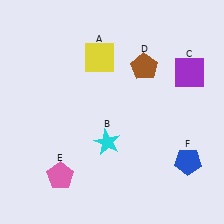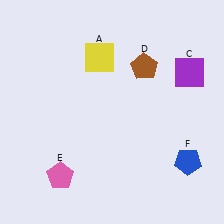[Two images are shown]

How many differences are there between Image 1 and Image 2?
There is 1 difference between the two images.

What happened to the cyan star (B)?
The cyan star (B) was removed in Image 2. It was in the bottom-left area of Image 1.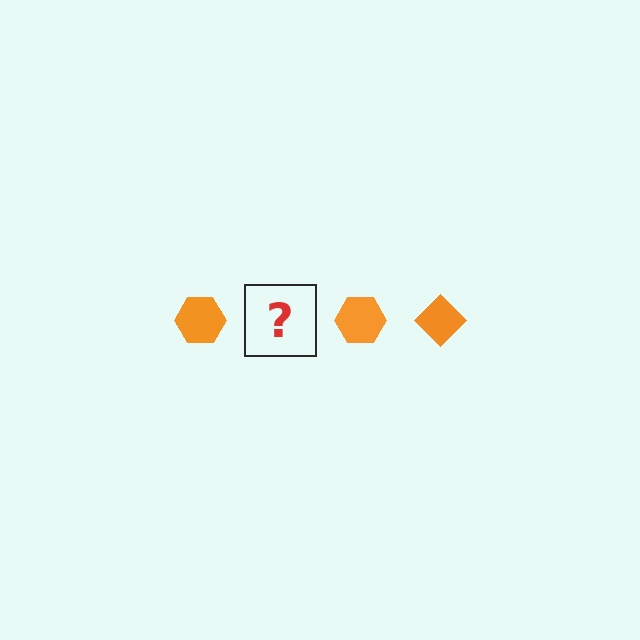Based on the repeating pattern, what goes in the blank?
The blank should be an orange diamond.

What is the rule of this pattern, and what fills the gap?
The rule is that the pattern cycles through hexagon, diamond shapes in orange. The gap should be filled with an orange diamond.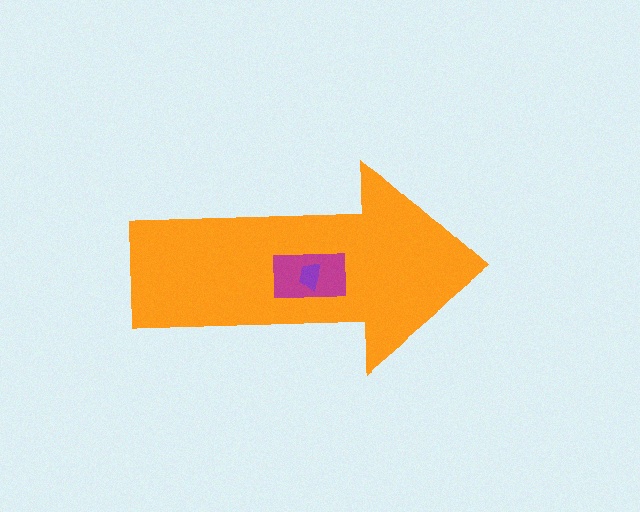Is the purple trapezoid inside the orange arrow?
Yes.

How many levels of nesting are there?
3.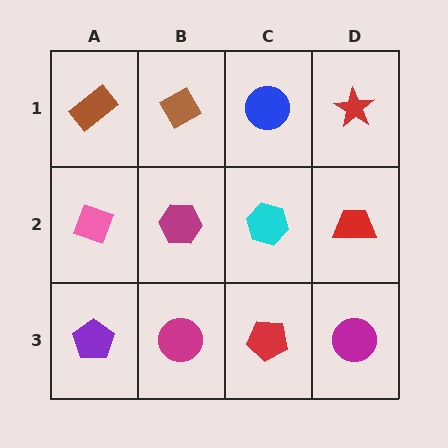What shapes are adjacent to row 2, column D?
A red star (row 1, column D), a magenta circle (row 3, column D), a cyan hexagon (row 2, column C).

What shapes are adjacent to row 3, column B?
A magenta hexagon (row 2, column B), a purple pentagon (row 3, column A), a red pentagon (row 3, column C).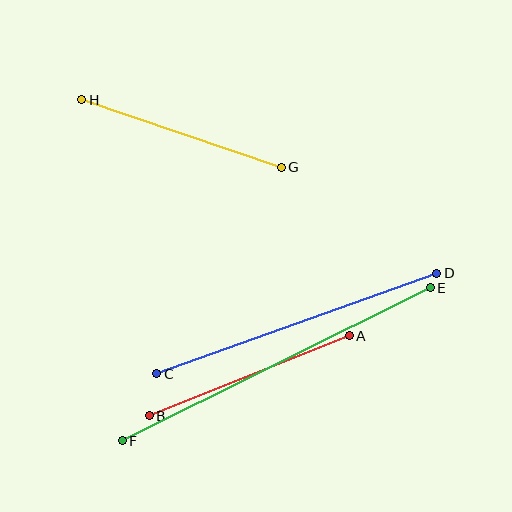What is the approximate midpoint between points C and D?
The midpoint is at approximately (297, 323) pixels.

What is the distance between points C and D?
The distance is approximately 298 pixels.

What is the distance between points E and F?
The distance is approximately 344 pixels.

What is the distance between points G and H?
The distance is approximately 210 pixels.